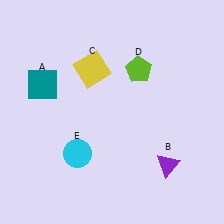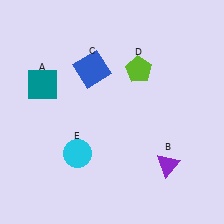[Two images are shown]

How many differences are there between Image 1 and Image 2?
There is 1 difference between the two images.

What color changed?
The square (C) changed from yellow in Image 1 to blue in Image 2.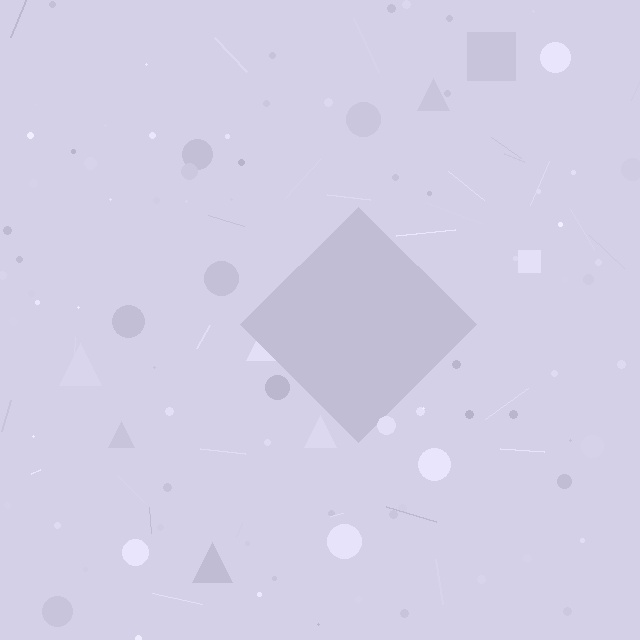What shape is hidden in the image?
A diamond is hidden in the image.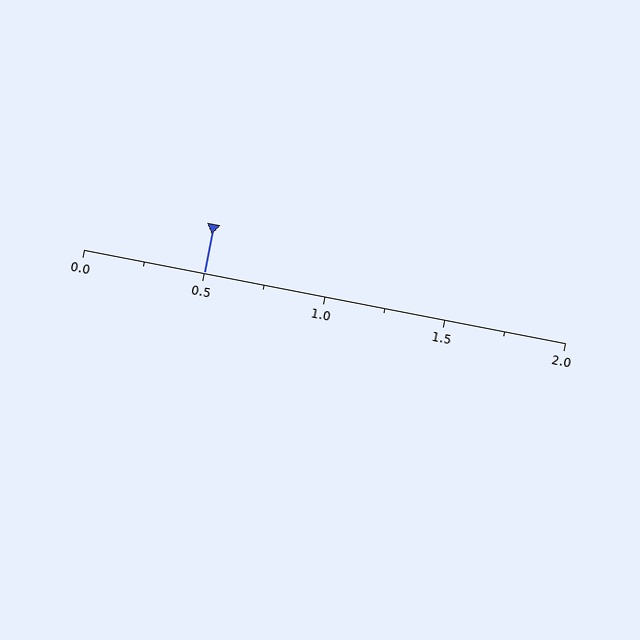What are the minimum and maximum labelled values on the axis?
The axis runs from 0.0 to 2.0.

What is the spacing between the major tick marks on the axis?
The major ticks are spaced 0.5 apart.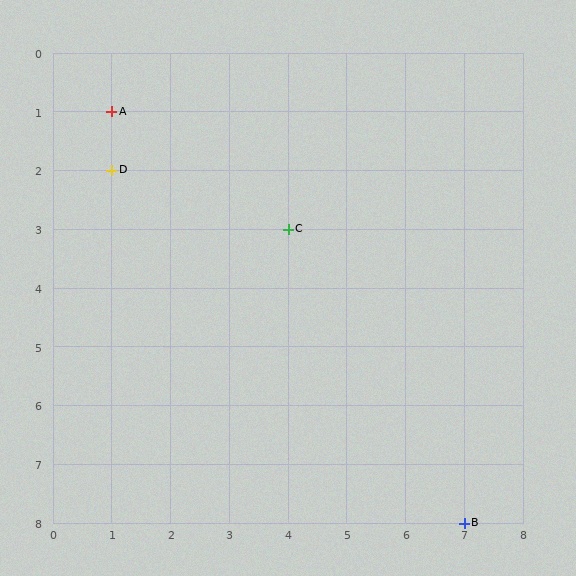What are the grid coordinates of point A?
Point A is at grid coordinates (1, 1).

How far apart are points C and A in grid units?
Points C and A are 3 columns and 2 rows apart (about 3.6 grid units diagonally).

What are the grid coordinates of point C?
Point C is at grid coordinates (4, 3).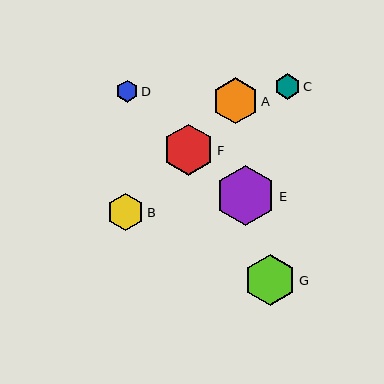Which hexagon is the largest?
Hexagon E is the largest with a size of approximately 60 pixels.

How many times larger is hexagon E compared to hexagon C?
Hexagon E is approximately 2.4 times the size of hexagon C.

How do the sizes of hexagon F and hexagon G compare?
Hexagon F and hexagon G are approximately the same size.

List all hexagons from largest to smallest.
From largest to smallest: E, F, G, A, B, C, D.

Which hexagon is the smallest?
Hexagon D is the smallest with a size of approximately 22 pixels.